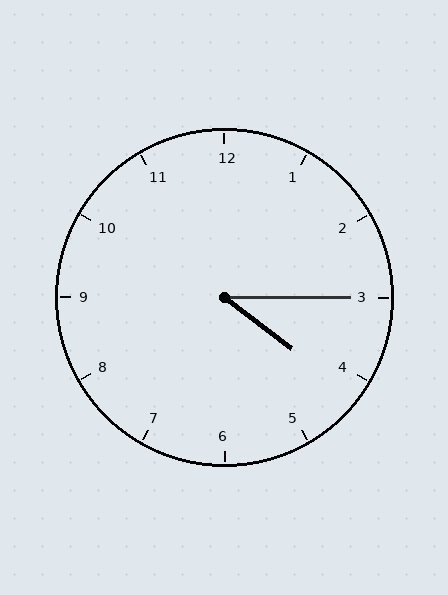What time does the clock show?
4:15.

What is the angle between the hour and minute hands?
Approximately 38 degrees.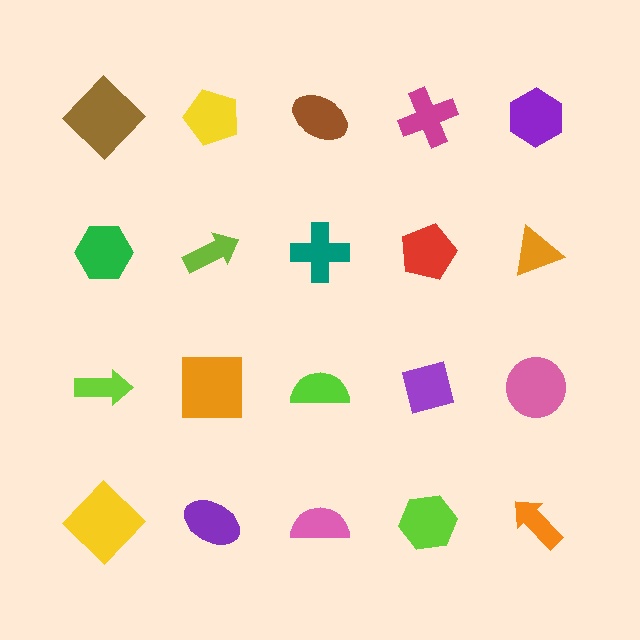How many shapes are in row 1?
5 shapes.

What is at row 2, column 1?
A green hexagon.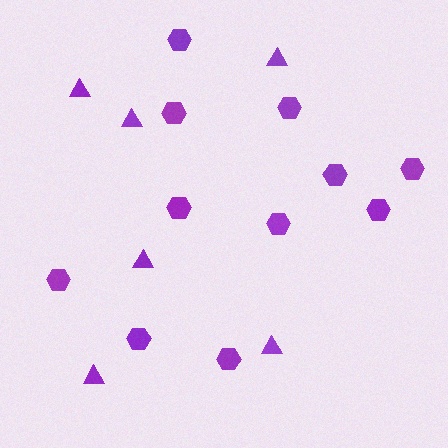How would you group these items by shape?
There are 2 groups: one group of triangles (6) and one group of hexagons (11).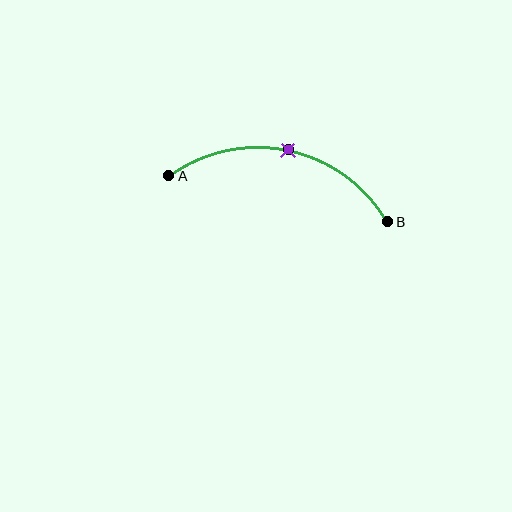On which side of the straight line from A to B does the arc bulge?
The arc bulges above the straight line connecting A and B.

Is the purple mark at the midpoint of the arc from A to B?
Yes. The purple mark lies on the arc at equal arc-length from both A and B — it is the arc midpoint.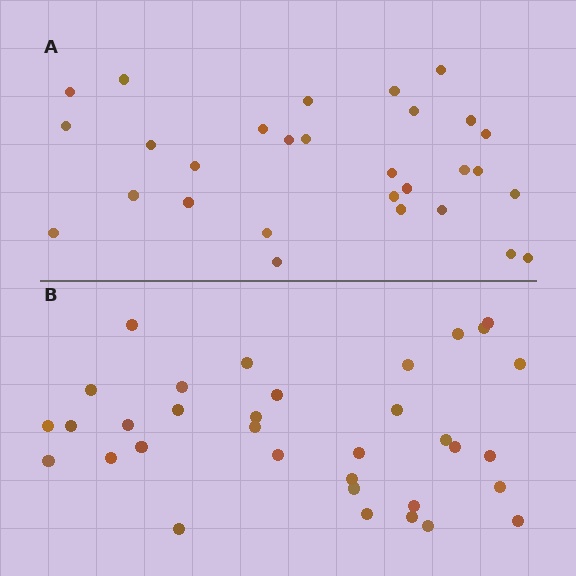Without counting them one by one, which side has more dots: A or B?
Region B (the bottom region) has more dots.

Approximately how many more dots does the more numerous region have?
Region B has about 5 more dots than region A.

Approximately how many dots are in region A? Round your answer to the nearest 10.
About 30 dots. (The exact count is 29, which rounds to 30.)